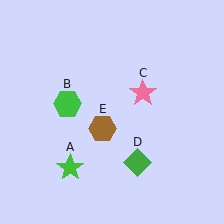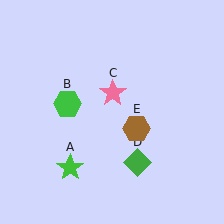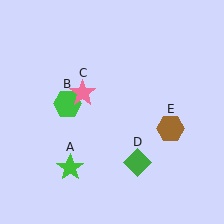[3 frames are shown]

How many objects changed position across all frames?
2 objects changed position: pink star (object C), brown hexagon (object E).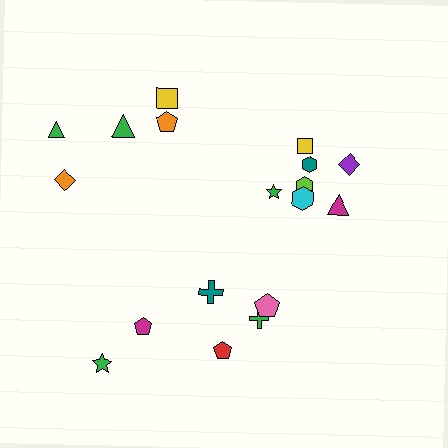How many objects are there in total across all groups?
There are 19 objects.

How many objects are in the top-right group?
There are 8 objects.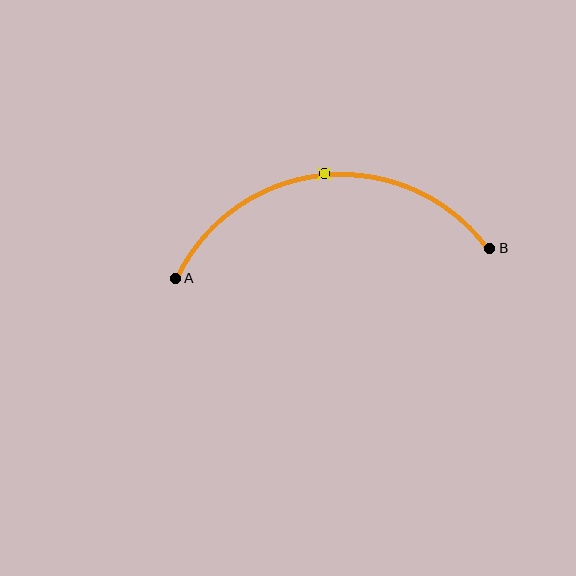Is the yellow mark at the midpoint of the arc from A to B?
Yes. The yellow mark lies on the arc at equal arc-length from both A and B — it is the arc midpoint.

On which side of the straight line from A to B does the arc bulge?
The arc bulges above the straight line connecting A and B.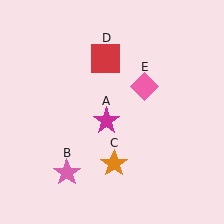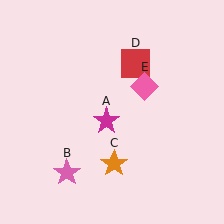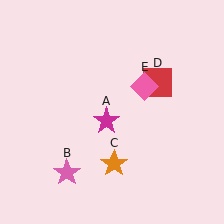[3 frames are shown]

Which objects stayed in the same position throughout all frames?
Magenta star (object A) and pink star (object B) and orange star (object C) and pink diamond (object E) remained stationary.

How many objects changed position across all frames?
1 object changed position: red square (object D).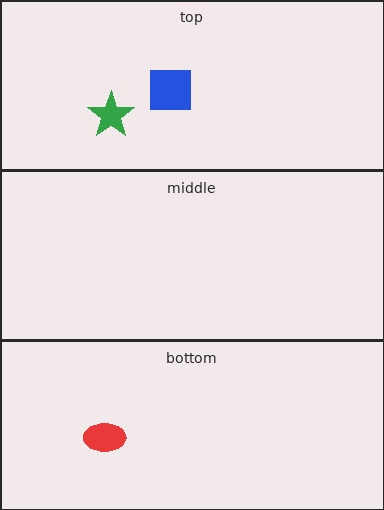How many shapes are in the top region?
2.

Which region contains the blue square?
The top region.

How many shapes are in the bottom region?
1.